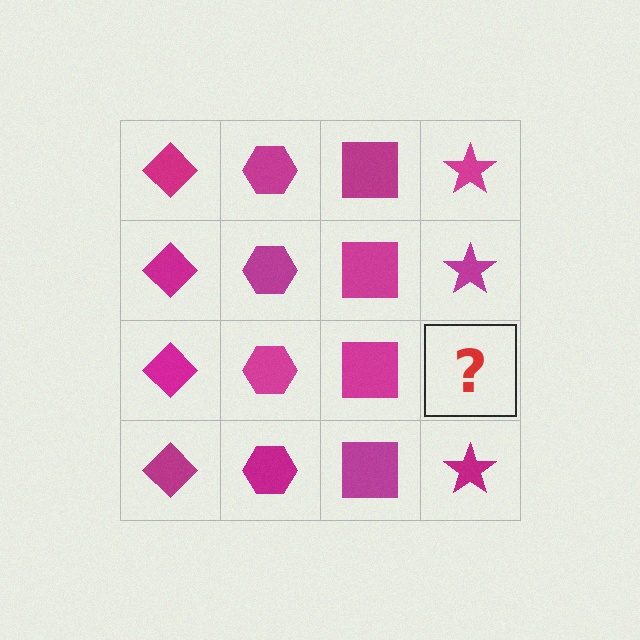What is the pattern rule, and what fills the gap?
The rule is that each column has a consistent shape. The gap should be filled with a magenta star.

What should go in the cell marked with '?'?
The missing cell should contain a magenta star.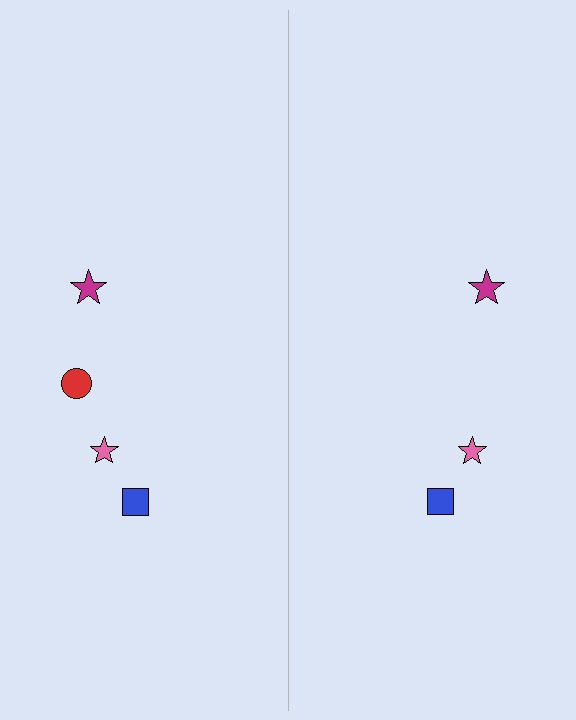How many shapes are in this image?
There are 7 shapes in this image.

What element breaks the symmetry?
A red circle is missing from the right side.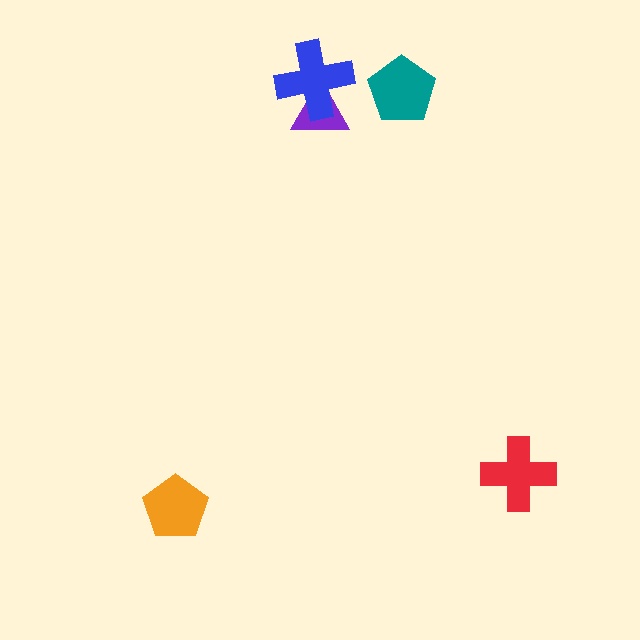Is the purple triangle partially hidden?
Yes, it is partially covered by another shape.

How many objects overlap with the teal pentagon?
0 objects overlap with the teal pentagon.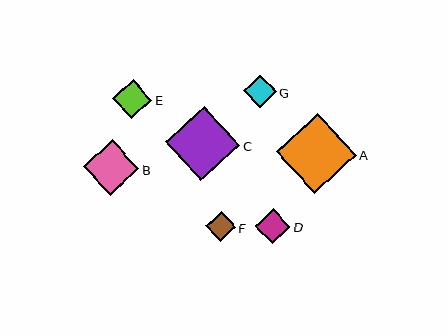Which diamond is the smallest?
Diamond F is the smallest with a size of approximately 30 pixels.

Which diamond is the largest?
Diamond A is the largest with a size of approximately 80 pixels.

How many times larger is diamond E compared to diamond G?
Diamond E is approximately 1.2 times the size of diamond G.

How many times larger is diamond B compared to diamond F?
Diamond B is approximately 1.9 times the size of diamond F.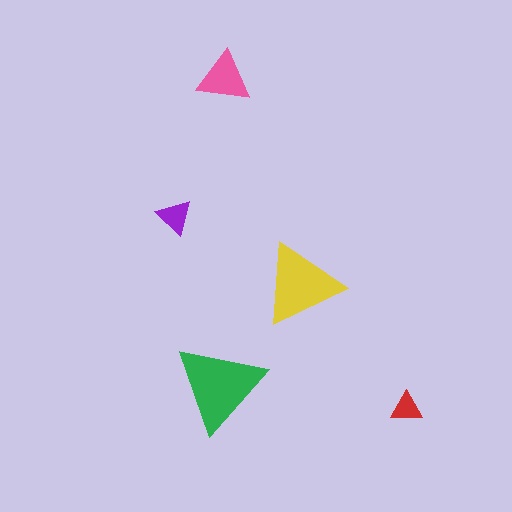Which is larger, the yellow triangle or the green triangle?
The green one.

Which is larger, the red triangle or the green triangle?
The green one.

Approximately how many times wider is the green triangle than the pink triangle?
About 1.5 times wider.